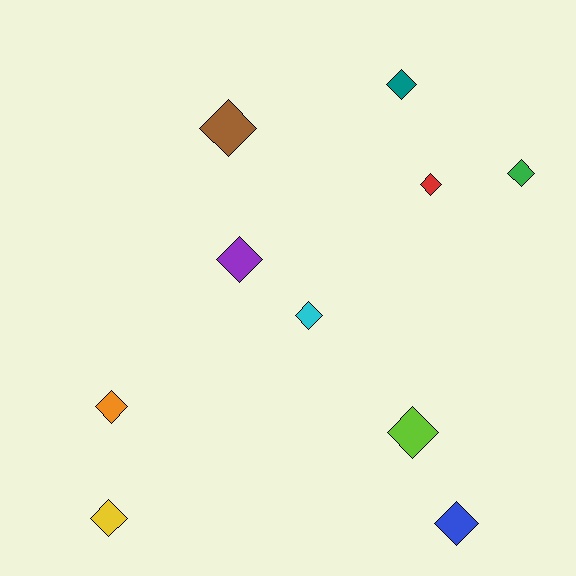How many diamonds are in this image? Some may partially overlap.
There are 10 diamonds.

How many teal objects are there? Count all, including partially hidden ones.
There is 1 teal object.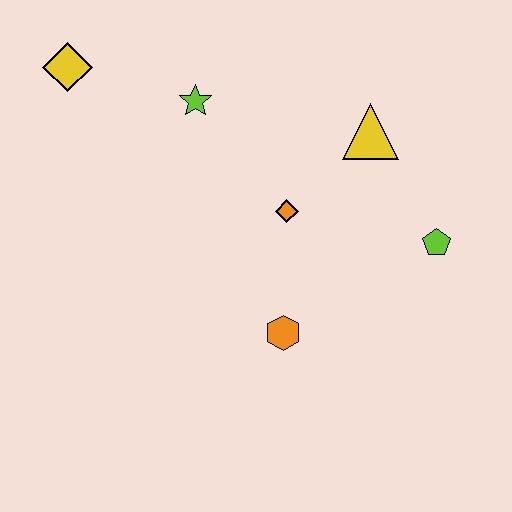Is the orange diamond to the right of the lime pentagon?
No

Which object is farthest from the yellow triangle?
The yellow diamond is farthest from the yellow triangle.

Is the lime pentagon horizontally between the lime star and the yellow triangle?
No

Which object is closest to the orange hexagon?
The orange diamond is closest to the orange hexagon.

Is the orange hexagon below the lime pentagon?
Yes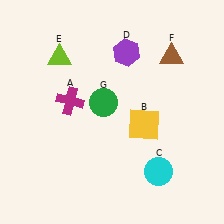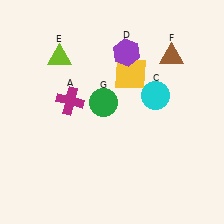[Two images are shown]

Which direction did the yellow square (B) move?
The yellow square (B) moved up.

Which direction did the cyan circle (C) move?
The cyan circle (C) moved up.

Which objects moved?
The objects that moved are: the yellow square (B), the cyan circle (C).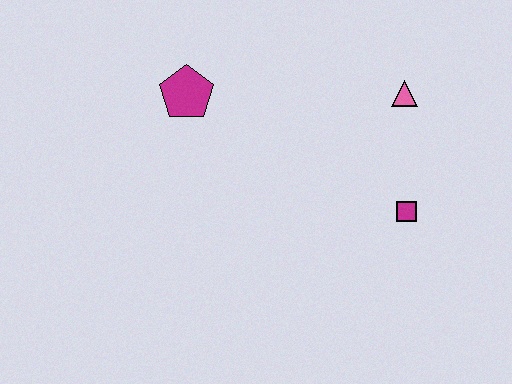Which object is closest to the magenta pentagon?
The pink triangle is closest to the magenta pentagon.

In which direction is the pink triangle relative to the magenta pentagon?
The pink triangle is to the right of the magenta pentagon.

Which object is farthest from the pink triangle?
The magenta pentagon is farthest from the pink triangle.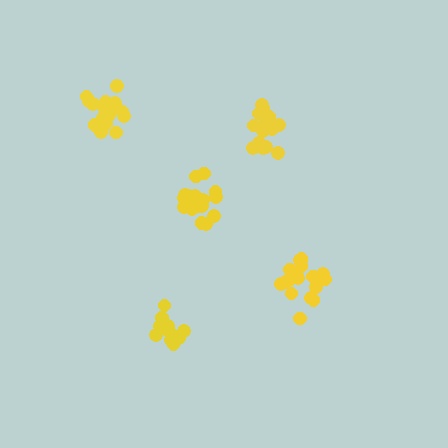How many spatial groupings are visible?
There are 5 spatial groupings.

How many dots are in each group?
Group 1: 16 dots, Group 2: 13 dots, Group 3: 18 dots, Group 4: 16 dots, Group 5: 18 dots (81 total).